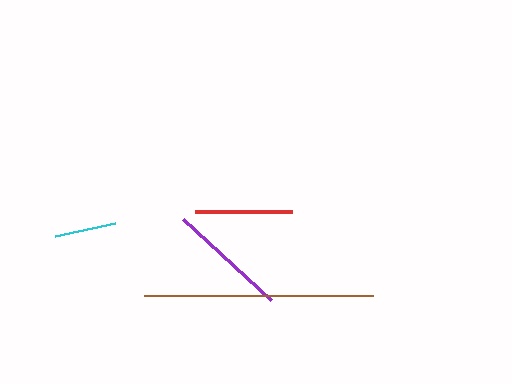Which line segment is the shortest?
The cyan line is the shortest at approximately 61 pixels.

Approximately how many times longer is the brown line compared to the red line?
The brown line is approximately 2.3 times the length of the red line.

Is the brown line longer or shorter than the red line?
The brown line is longer than the red line.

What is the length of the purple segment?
The purple segment is approximately 120 pixels long.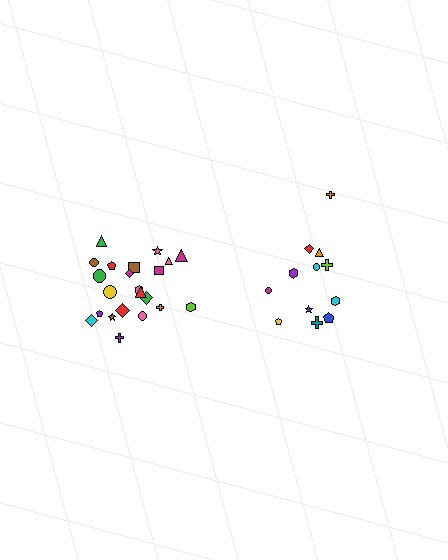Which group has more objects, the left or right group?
The left group.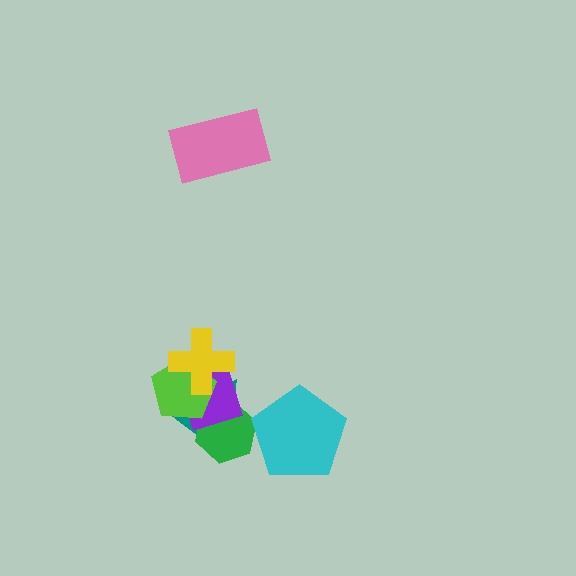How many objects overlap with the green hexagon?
3 objects overlap with the green hexagon.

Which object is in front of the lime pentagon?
The yellow cross is in front of the lime pentagon.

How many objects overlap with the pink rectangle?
0 objects overlap with the pink rectangle.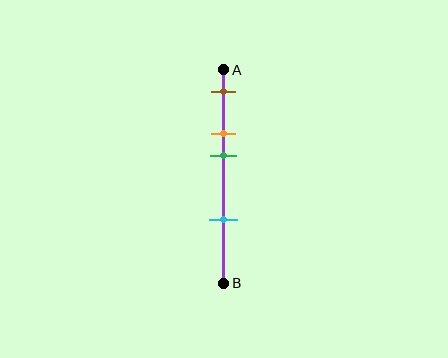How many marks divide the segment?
There are 4 marks dividing the segment.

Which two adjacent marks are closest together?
The orange and green marks are the closest adjacent pair.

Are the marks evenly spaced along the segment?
No, the marks are not evenly spaced.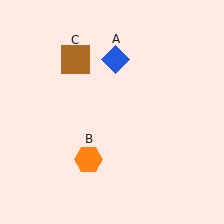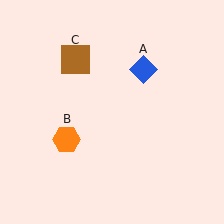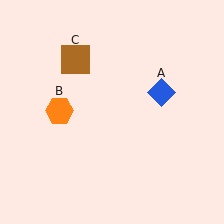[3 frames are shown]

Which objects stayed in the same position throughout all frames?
Brown square (object C) remained stationary.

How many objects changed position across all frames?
2 objects changed position: blue diamond (object A), orange hexagon (object B).